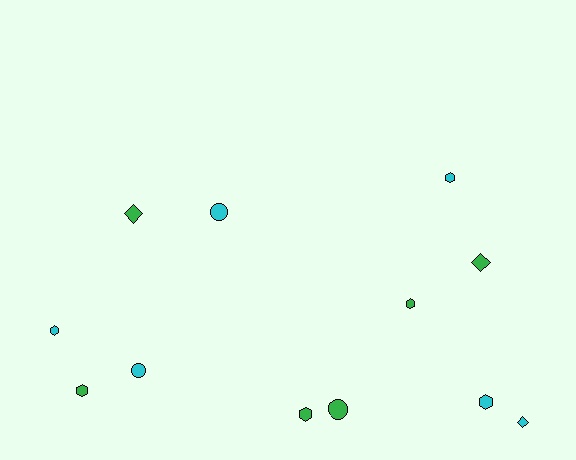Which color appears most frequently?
Cyan, with 6 objects.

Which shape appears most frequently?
Hexagon, with 6 objects.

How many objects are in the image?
There are 12 objects.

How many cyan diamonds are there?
There is 1 cyan diamond.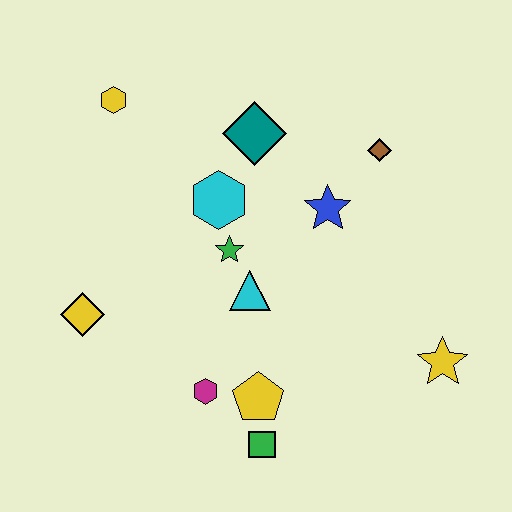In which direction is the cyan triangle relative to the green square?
The cyan triangle is above the green square.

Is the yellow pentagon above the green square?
Yes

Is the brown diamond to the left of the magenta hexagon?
No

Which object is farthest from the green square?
The yellow hexagon is farthest from the green square.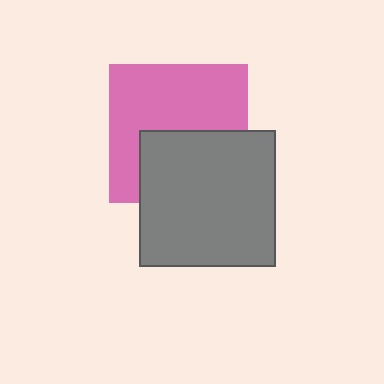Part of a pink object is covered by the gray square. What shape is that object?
It is a square.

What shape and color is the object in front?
The object in front is a gray square.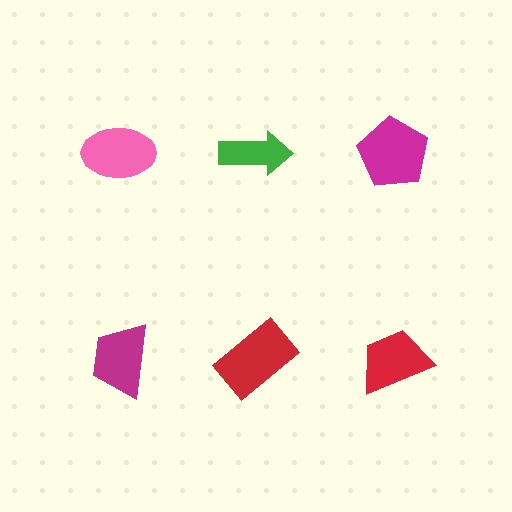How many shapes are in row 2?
3 shapes.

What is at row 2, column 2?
A red rectangle.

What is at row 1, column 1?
A pink ellipse.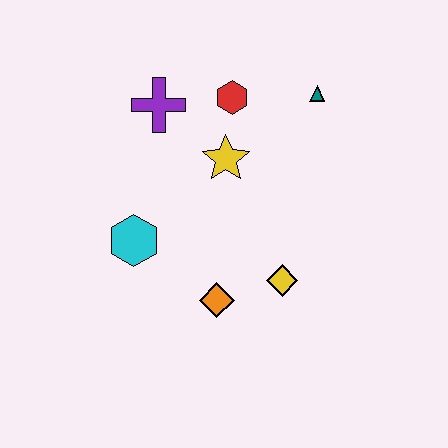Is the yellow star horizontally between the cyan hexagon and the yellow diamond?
Yes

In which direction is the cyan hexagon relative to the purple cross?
The cyan hexagon is below the purple cross.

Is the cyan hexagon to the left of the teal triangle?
Yes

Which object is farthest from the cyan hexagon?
The teal triangle is farthest from the cyan hexagon.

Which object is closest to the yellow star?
The red hexagon is closest to the yellow star.